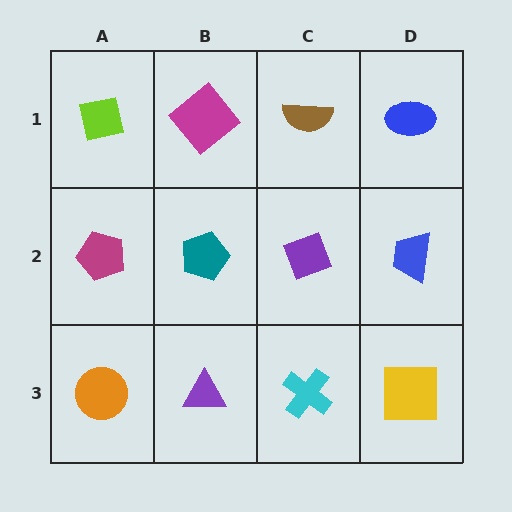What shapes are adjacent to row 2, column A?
A lime square (row 1, column A), an orange circle (row 3, column A), a teal pentagon (row 2, column B).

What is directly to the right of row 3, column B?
A cyan cross.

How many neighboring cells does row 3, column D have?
2.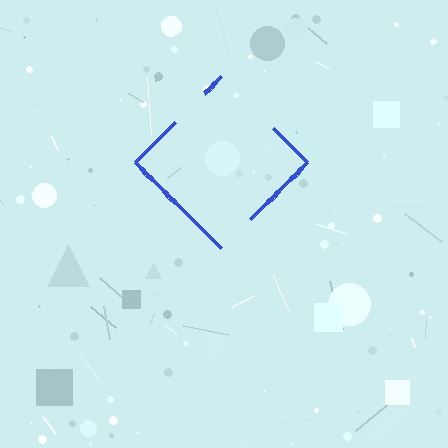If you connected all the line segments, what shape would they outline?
They would outline a diamond.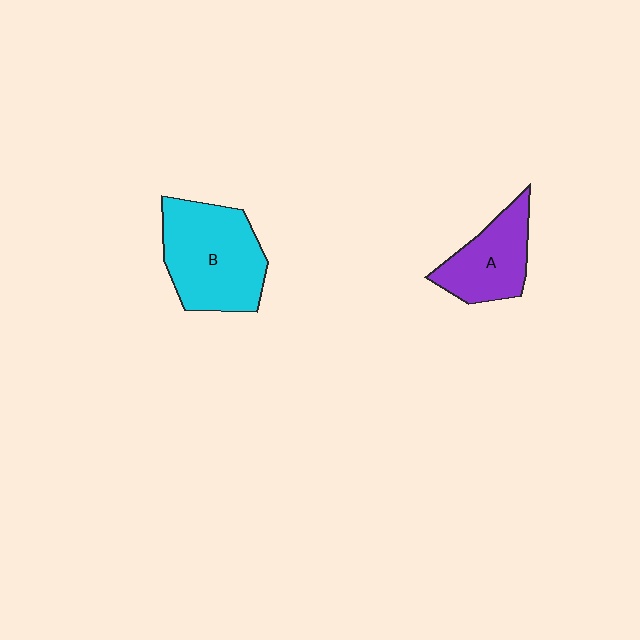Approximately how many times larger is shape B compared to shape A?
Approximately 1.6 times.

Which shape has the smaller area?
Shape A (purple).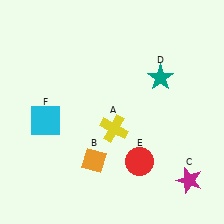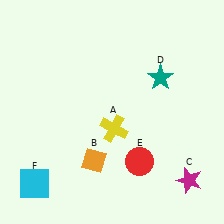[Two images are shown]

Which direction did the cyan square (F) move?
The cyan square (F) moved down.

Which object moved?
The cyan square (F) moved down.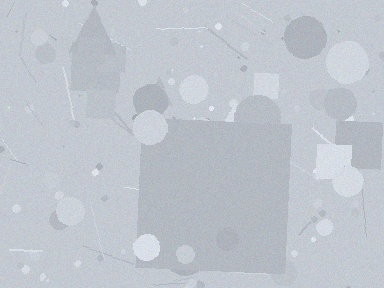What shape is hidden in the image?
A square is hidden in the image.